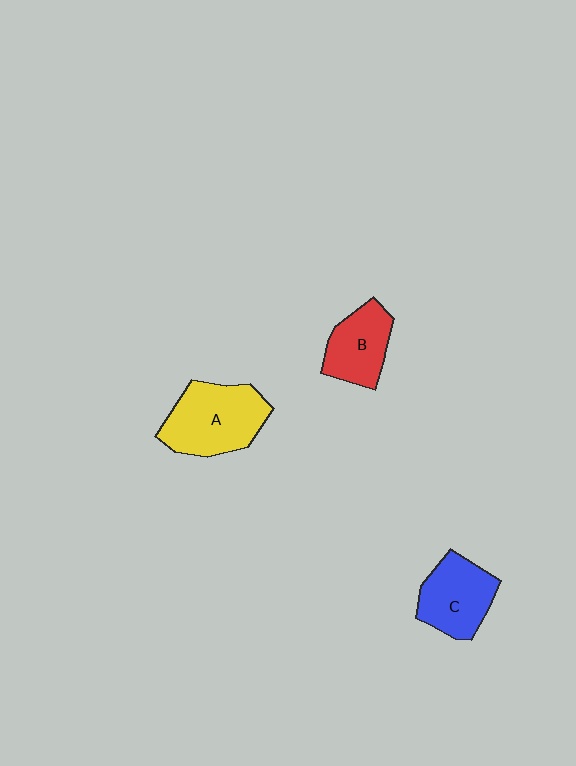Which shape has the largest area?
Shape A (yellow).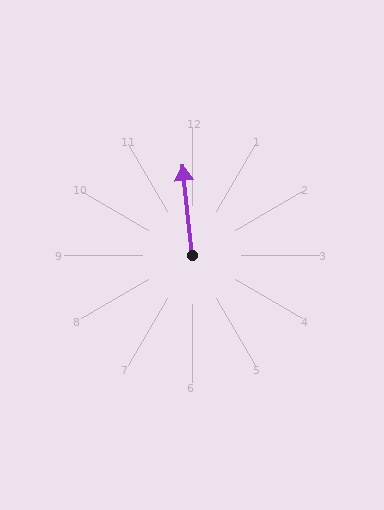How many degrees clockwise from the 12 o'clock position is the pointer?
Approximately 354 degrees.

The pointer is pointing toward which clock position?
Roughly 12 o'clock.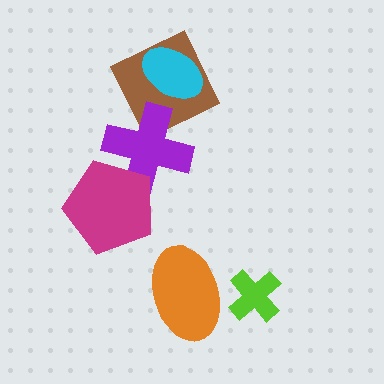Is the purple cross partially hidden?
Yes, it is partially covered by another shape.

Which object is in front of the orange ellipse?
The lime cross is in front of the orange ellipse.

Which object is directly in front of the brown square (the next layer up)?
The cyan ellipse is directly in front of the brown square.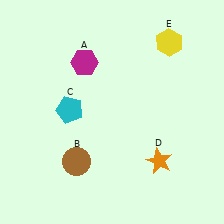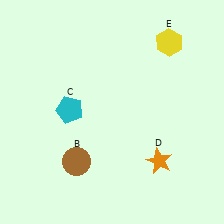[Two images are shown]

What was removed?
The magenta hexagon (A) was removed in Image 2.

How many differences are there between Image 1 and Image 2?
There is 1 difference between the two images.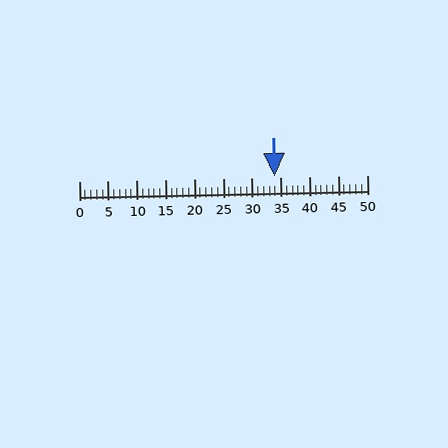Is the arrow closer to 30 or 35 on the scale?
The arrow is closer to 35.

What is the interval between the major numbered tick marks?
The major tick marks are spaced 5 units apart.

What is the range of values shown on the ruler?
The ruler shows values from 0 to 50.